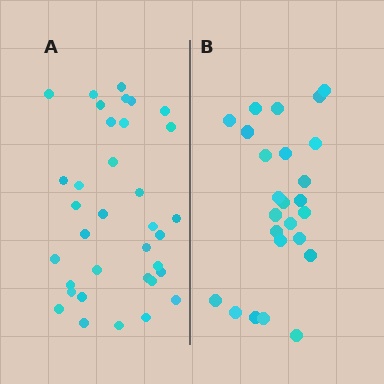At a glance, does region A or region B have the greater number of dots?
Region A (the left region) has more dots.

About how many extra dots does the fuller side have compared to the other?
Region A has roughly 10 or so more dots than region B.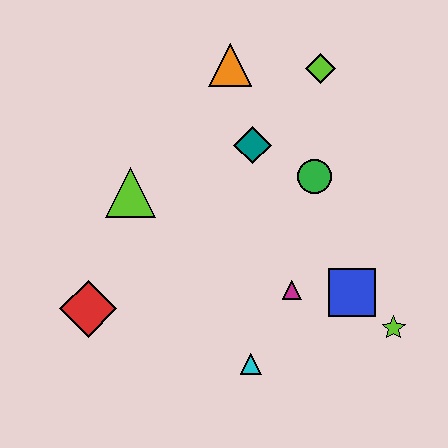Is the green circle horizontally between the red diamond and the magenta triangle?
No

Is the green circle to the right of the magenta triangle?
Yes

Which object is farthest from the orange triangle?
The lime star is farthest from the orange triangle.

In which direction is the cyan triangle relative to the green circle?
The cyan triangle is below the green circle.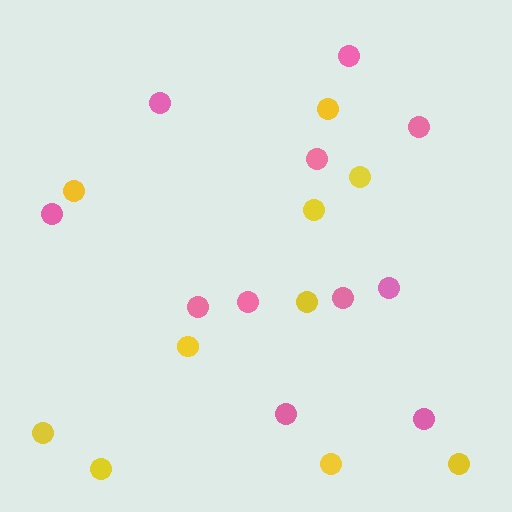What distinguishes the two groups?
There are 2 groups: one group of pink circles (11) and one group of yellow circles (10).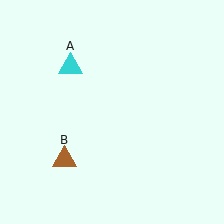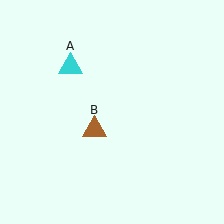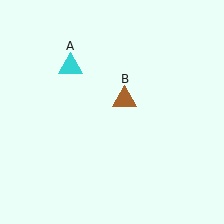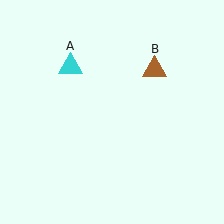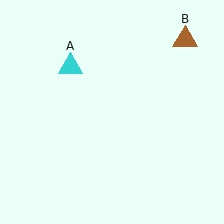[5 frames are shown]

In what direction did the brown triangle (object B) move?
The brown triangle (object B) moved up and to the right.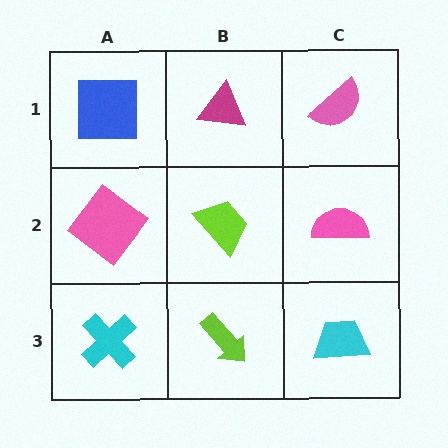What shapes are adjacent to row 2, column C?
A pink semicircle (row 1, column C), a cyan trapezoid (row 3, column C), a lime trapezoid (row 2, column B).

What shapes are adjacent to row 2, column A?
A blue square (row 1, column A), a cyan cross (row 3, column A), a lime trapezoid (row 2, column B).